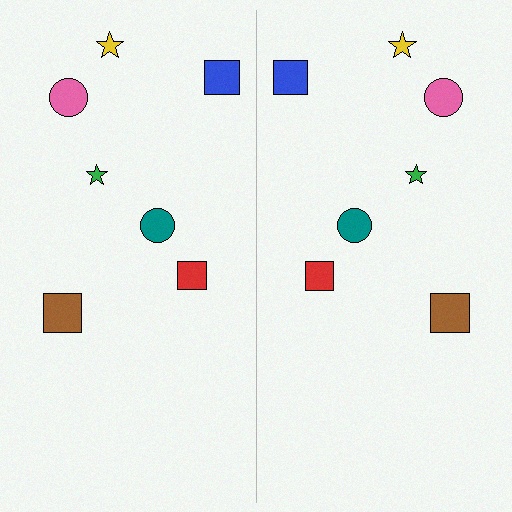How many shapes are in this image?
There are 14 shapes in this image.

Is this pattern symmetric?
Yes, this pattern has bilateral (reflection) symmetry.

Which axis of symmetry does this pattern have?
The pattern has a vertical axis of symmetry running through the center of the image.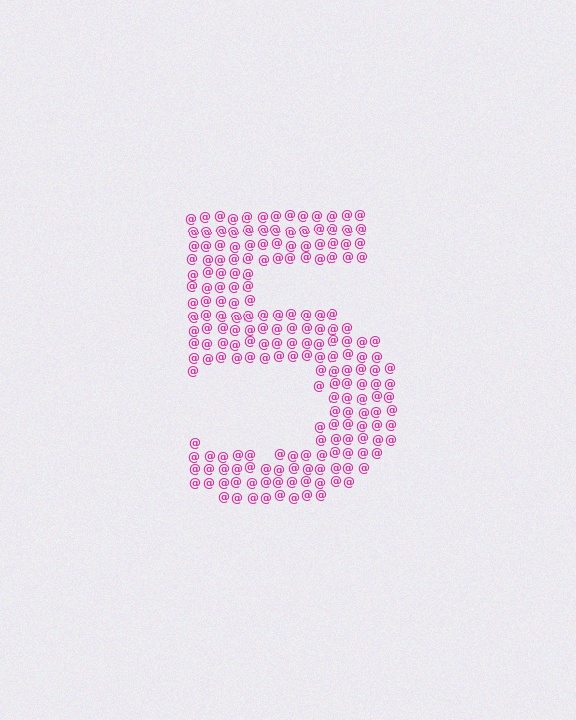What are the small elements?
The small elements are at signs.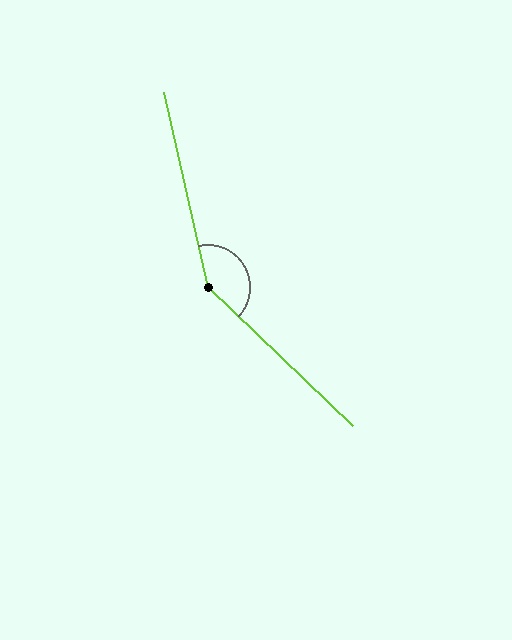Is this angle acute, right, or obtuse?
It is obtuse.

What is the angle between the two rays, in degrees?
Approximately 146 degrees.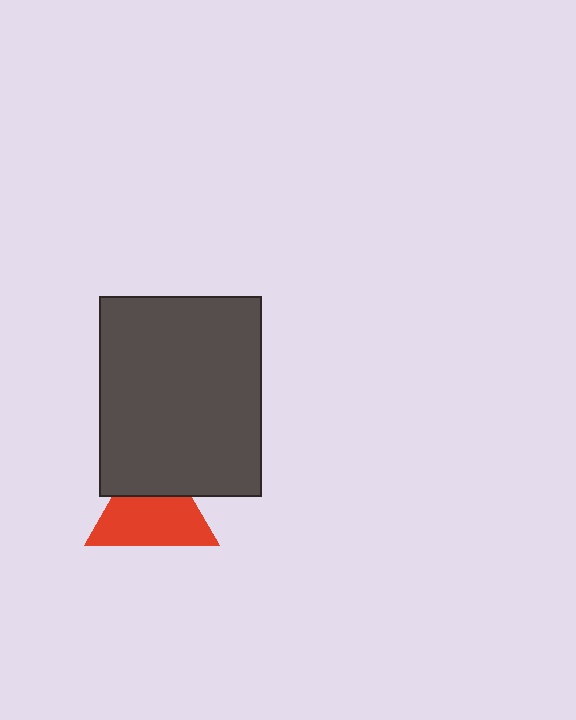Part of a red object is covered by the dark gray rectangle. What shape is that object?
It is a triangle.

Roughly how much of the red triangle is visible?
About half of it is visible (roughly 65%).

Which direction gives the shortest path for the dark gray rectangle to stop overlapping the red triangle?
Moving up gives the shortest separation.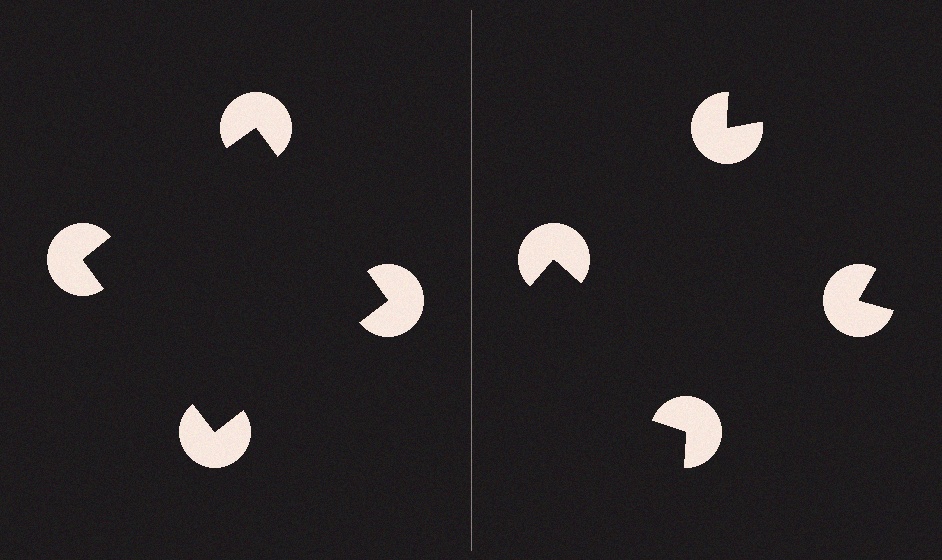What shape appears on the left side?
An illusory square.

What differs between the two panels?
The pac-man discs are positioned identically on both sides; only the wedge orientations differ. On the left they align to a square; on the right they are misaligned.